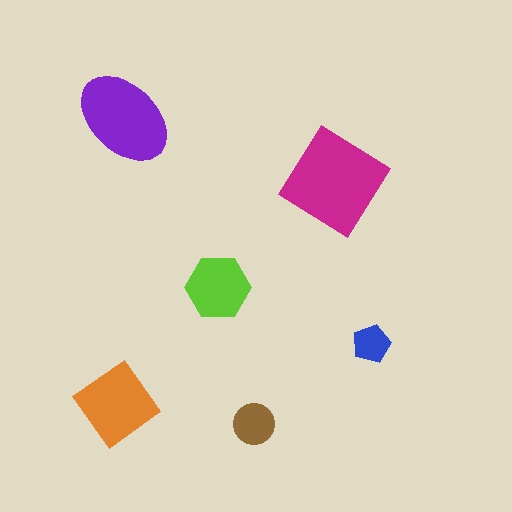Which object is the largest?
The magenta diamond.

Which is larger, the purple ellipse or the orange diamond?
The purple ellipse.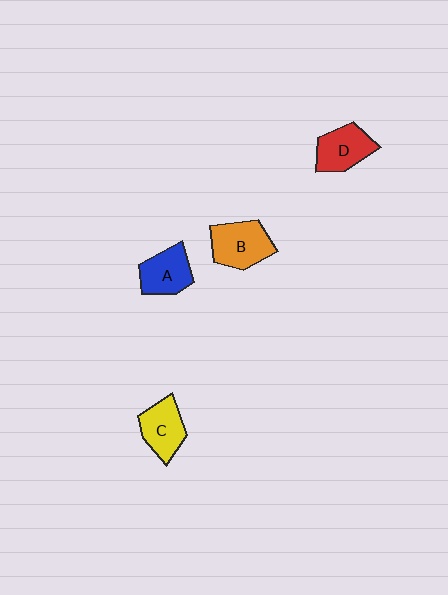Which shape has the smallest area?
Shape A (blue).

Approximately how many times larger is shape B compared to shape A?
Approximately 1.2 times.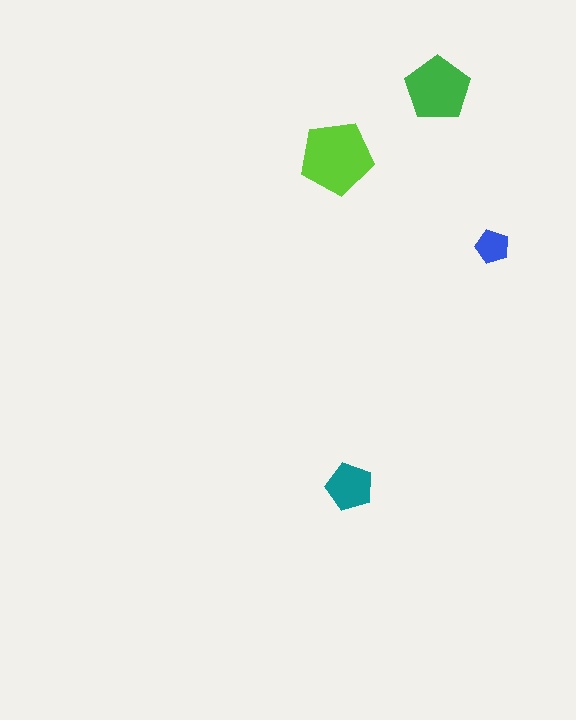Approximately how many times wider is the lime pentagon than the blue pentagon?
About 2 times wider.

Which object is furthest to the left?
The lime pentagon is leftmost.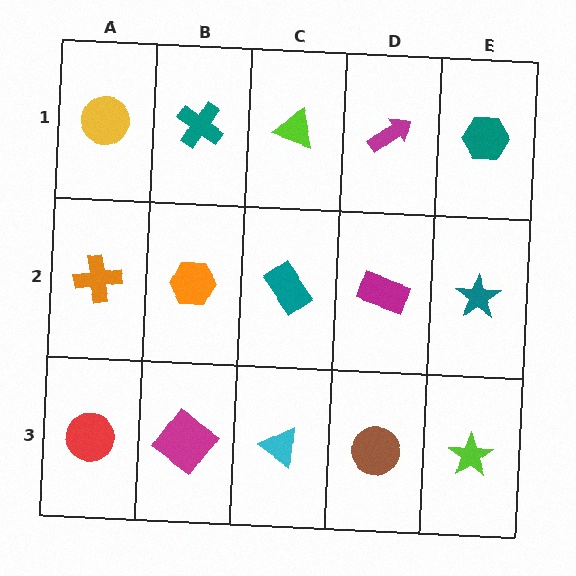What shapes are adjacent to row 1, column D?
A magenta rectangle (row 2, column D), a lime triangle (row 1, column C), a teal hexagon (row 1, column E).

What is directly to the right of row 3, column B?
A cyan triangle.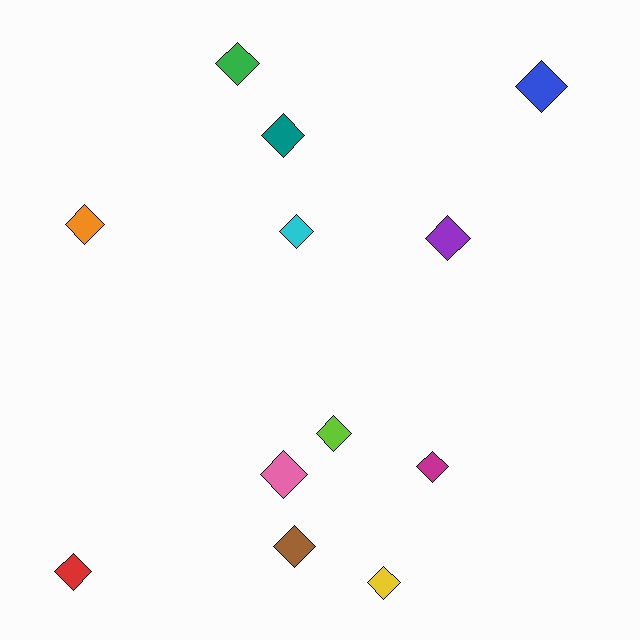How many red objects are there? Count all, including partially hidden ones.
There is 1 red object.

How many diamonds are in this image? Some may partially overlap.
There are 12 diamonds.